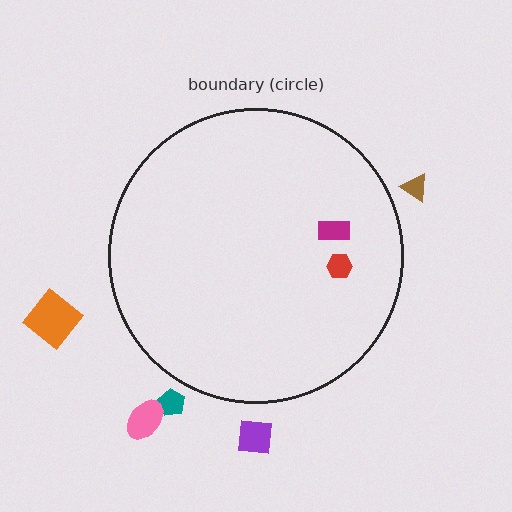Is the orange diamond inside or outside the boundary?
Outside.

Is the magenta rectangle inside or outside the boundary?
Inside.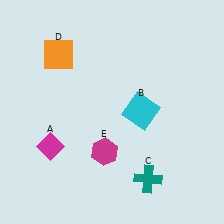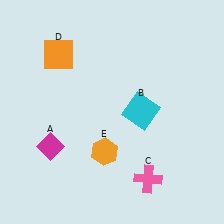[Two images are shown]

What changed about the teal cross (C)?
In Image 1, C is teal. In Image 2, it changed to pink.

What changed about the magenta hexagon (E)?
In Image 1, E is magenta. In Image 2, it changed to orange.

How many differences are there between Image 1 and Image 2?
There are 2 differences between the two images.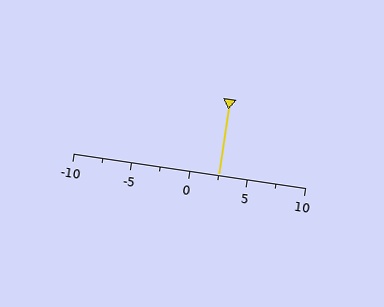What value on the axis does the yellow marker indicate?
The marker indicates approximately 2.5.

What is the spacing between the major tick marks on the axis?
The major ticks are spaced 5 apart.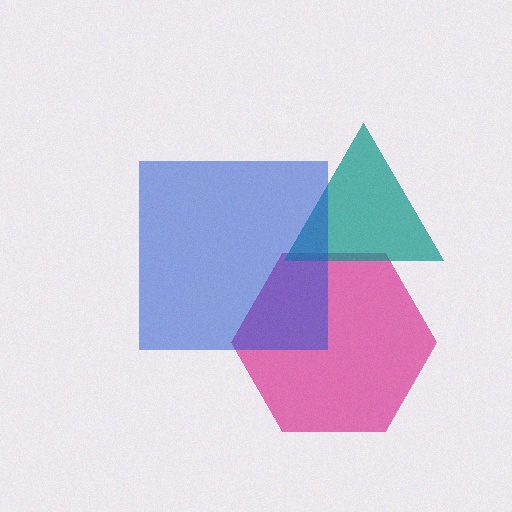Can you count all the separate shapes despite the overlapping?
Yes, there are 3 separate shapes.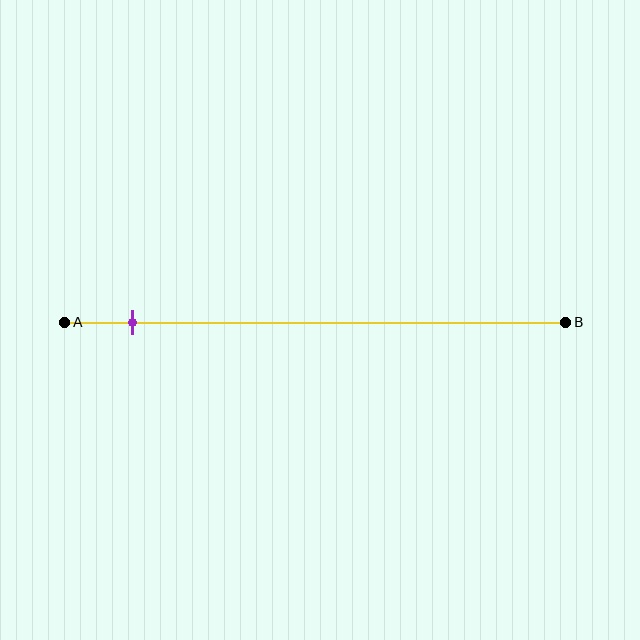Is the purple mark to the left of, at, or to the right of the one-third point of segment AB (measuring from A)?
The purple mark is to the left of the one-third point of segment AB.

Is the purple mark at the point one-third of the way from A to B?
No, the mark is at about 15% from A, not at the 33% one-third point.